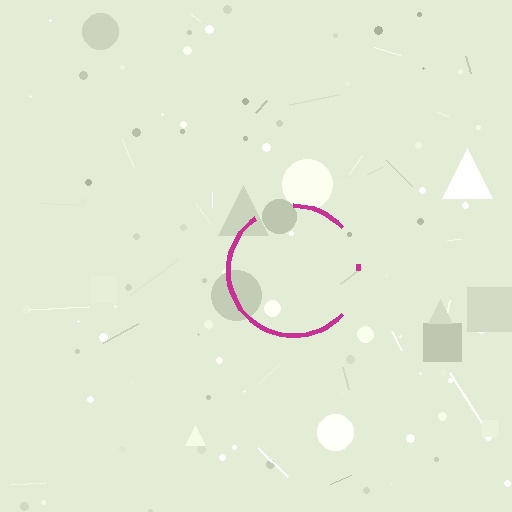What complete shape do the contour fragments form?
The contour fragments form a circle.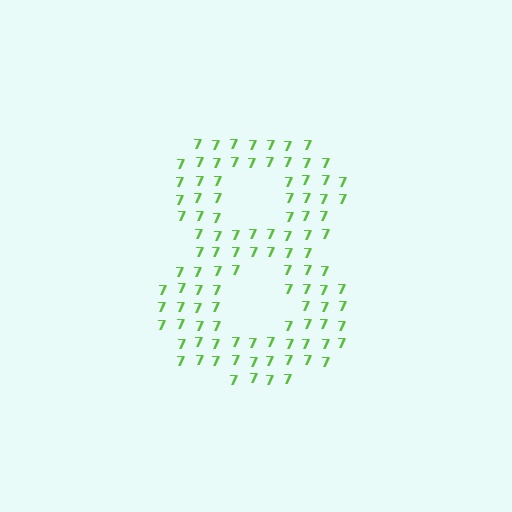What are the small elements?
The small elements are digit 7's.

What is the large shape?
The large shape is the digit 8.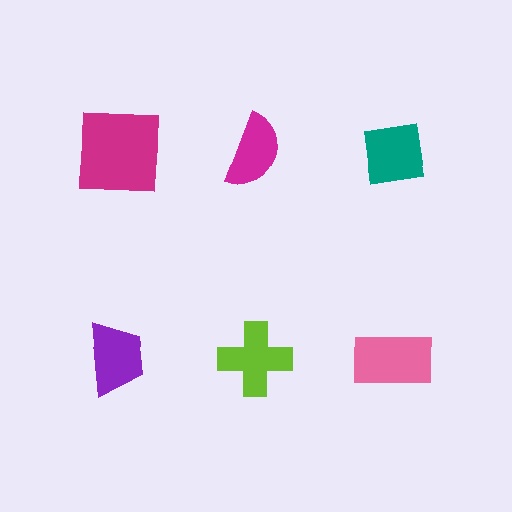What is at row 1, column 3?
A teal square.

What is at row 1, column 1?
A magenta square.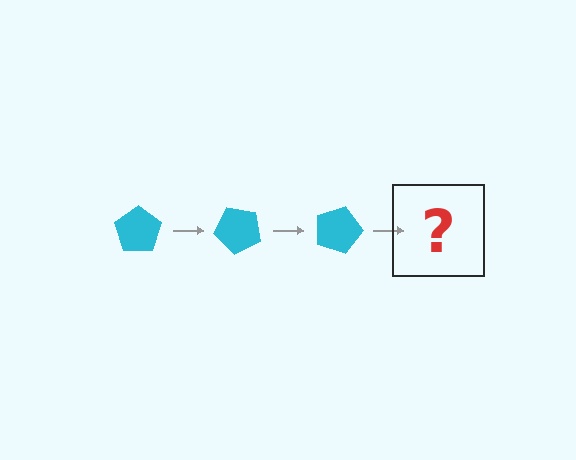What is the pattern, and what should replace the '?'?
The pattern is that the pentagon rotates 45 degrees each step. The '?' should be a cyan pentagon rotated 135 degrees.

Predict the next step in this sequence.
The next step is a cyan pentagon rotated 135 degrees.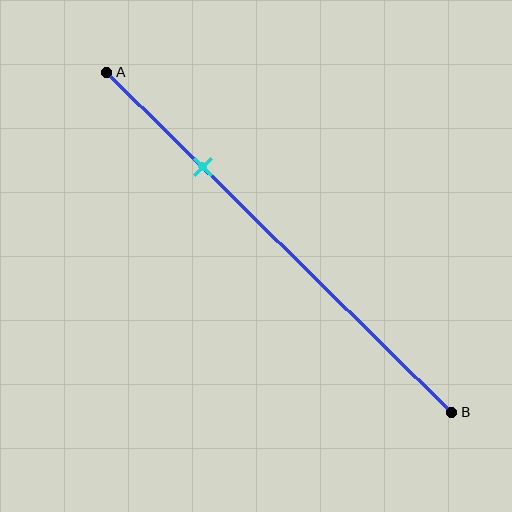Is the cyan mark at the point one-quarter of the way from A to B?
Yes, the mark is approximately at the one-quarter point.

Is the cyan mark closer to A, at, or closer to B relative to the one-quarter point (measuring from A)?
The cyan mark is approximately at the one-quarter point of segment AB.